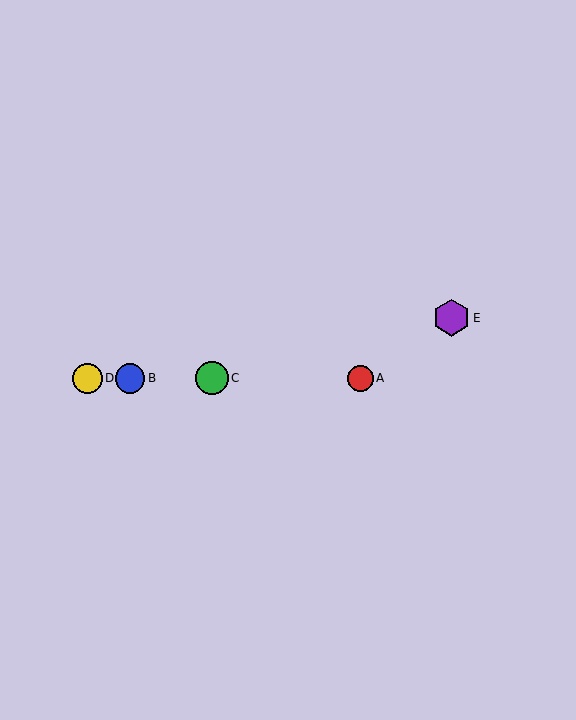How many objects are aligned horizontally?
4 objects (A, B, C, D) are aligned horizontally.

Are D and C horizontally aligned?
Yes, both are at y≈378.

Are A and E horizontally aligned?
No, A is at y≈378 and E is at y≈318.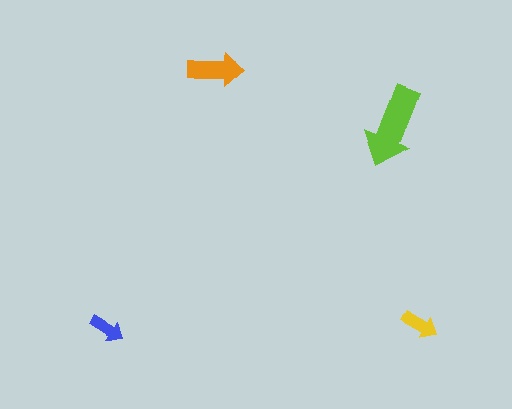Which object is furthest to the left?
The blue arrow is leftmost.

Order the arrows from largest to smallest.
the lime one, the orange one, the yellow one, the blue one.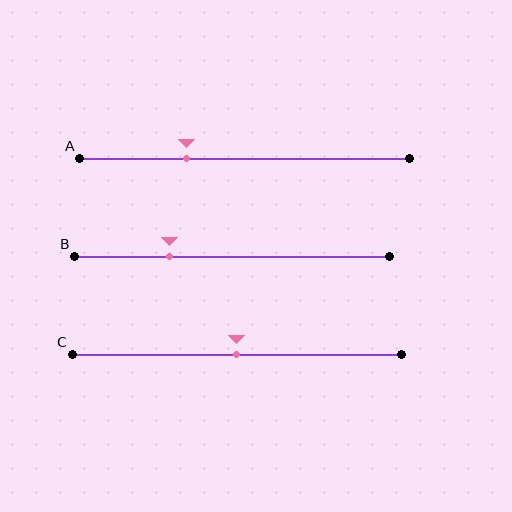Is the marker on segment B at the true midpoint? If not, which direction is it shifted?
No, the marker on segment B is shifted to the left by about 20% of the segment length.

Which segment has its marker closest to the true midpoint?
Segment C has its marker closest to the true midpoint.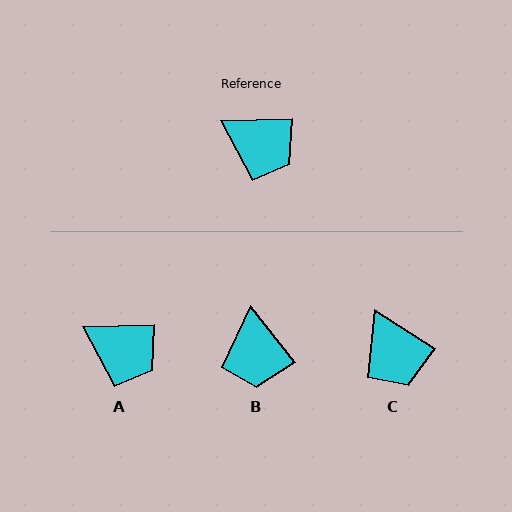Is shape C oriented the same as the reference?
No, it is off by about 34 degrees.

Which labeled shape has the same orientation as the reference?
A.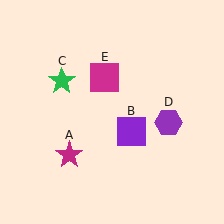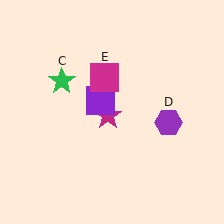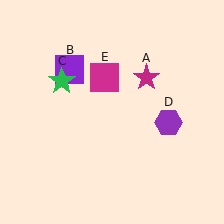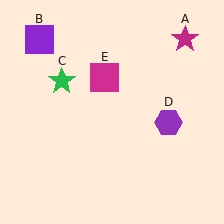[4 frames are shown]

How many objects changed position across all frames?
2 objects changed position: magenta star (object A), purple square (object B).